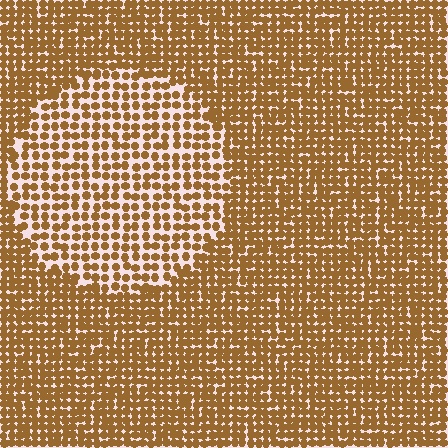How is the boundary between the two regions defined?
The boundary is defined by a change in element density (approximately 1.7x ratio). All elements are the same color, size, and shape.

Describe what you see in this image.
The image contains small brown elements arranged at two different densities. A circle-shaped region is visible where the elements are less densely packed than the surrounding area.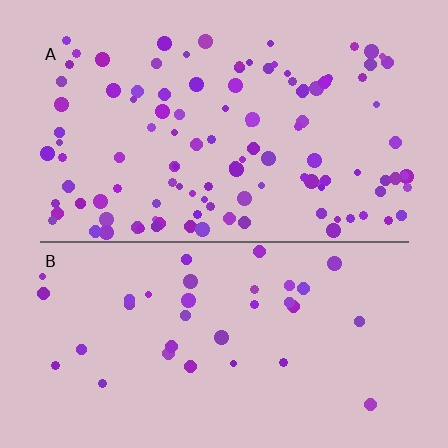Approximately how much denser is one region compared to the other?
Approximately 3.2× — region A over region B.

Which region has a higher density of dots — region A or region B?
A (the top).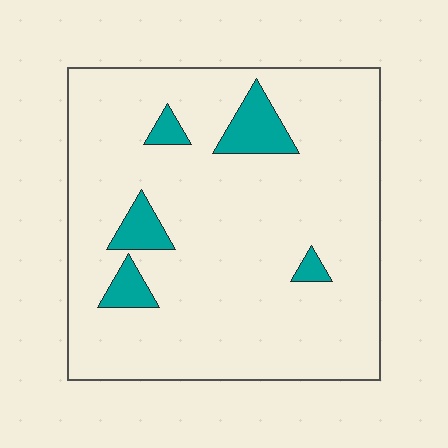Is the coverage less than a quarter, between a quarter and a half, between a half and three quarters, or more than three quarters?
Less than a quarter.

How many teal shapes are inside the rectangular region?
5.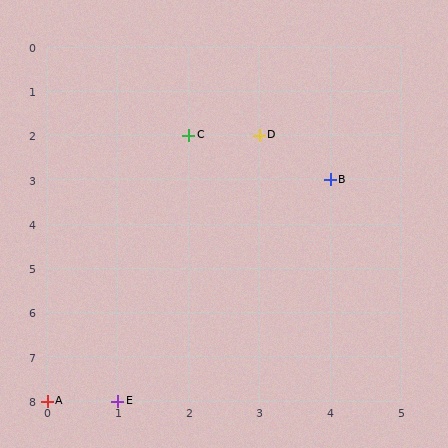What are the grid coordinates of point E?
Point E is at grid coordinates (1, 8).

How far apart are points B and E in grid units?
Points B and E are 3 columns and 5 rows apart (about 5.8 grid units diagonally).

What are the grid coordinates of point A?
Point A is at grid coordinates (0, 8).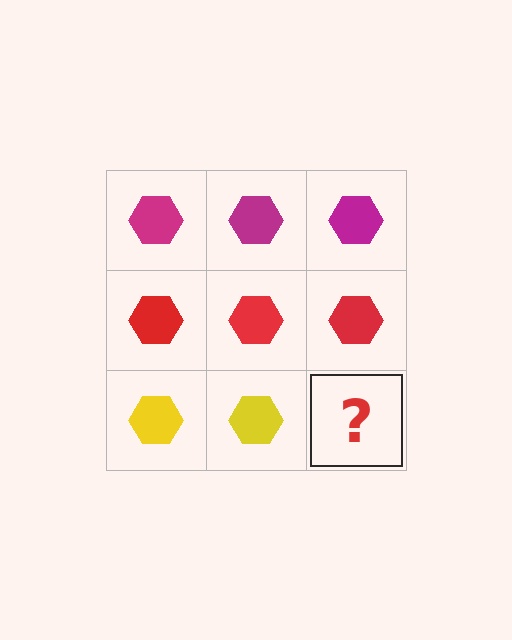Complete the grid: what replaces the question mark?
The question mark should be replaced with a yellow hexagon.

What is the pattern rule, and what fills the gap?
The rule is that each row has a consistent color. The gap should be filled with a yellow hexagon.